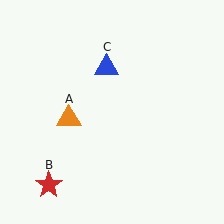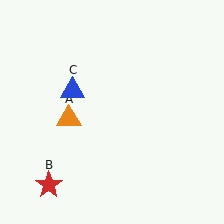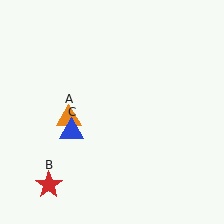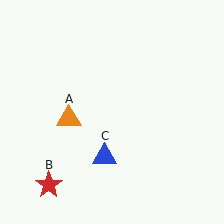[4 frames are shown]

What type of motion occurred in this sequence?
The blue triangle (object C) rotated counterclockwise around the center of the scene.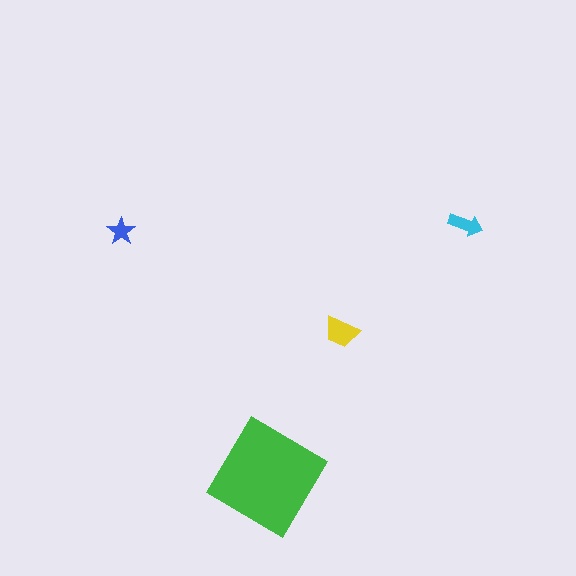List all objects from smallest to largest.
The blue star, the cyan arrow, the yellow trapezoid, the green diamond.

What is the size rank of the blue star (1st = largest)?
4th.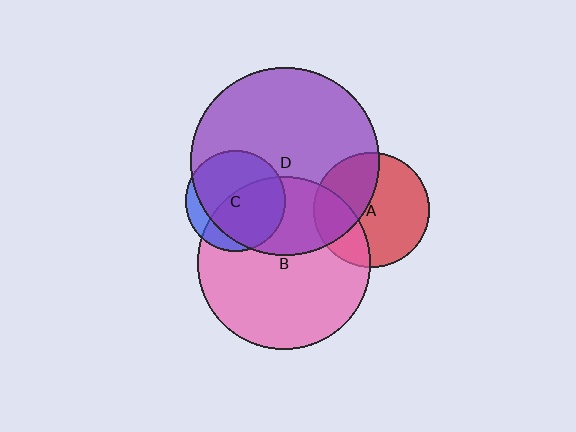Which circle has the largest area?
Circle D (purple).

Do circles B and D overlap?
Yes.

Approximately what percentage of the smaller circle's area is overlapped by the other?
Approximately 35%.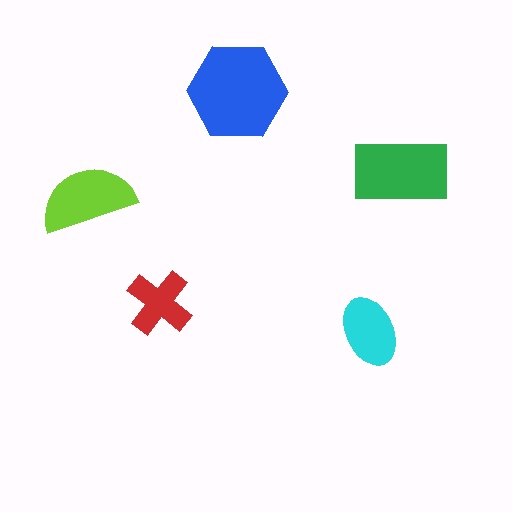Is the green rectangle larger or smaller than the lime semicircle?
Larger.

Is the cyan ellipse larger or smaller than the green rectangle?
Smaller.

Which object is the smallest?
The red cross.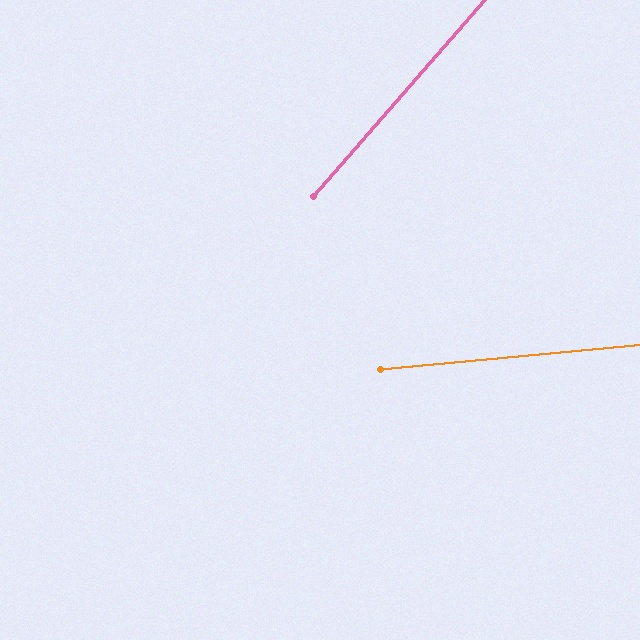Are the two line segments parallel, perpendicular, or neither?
Neither parallel nor perpendicular — they differ by about 44°.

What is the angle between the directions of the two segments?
Approximately 44 degrees.